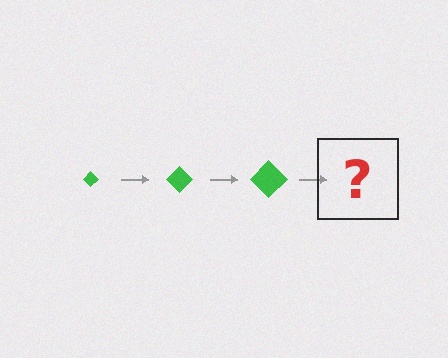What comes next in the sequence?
The next element should be a green diamond, larger than the previous one.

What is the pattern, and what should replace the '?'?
The pattern is that the diamond gets progressively larger each step. The '?' should be a green diamond, larger than the previous one.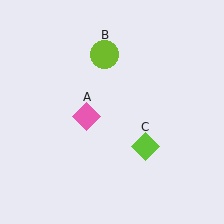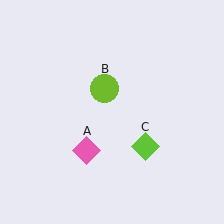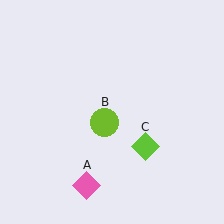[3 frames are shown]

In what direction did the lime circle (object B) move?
The lime circle (object B) moved down.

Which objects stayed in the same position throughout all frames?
Lime diamond (object C) remained stationary.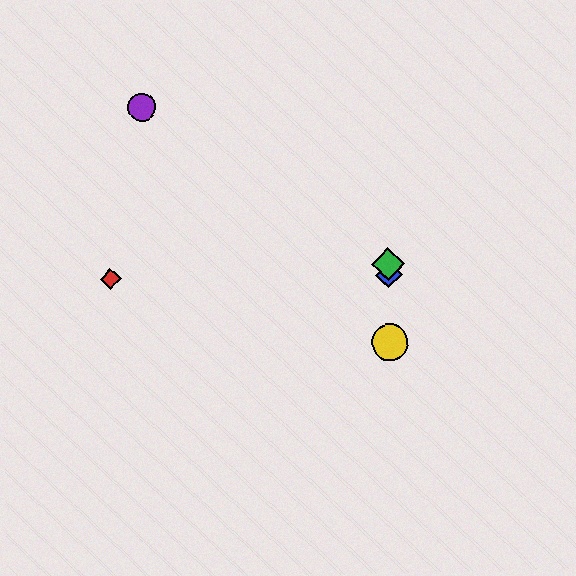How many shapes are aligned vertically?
3 shapes (the blue diamond, the green diamond, the yellow circle) are aligned vertically.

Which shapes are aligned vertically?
The blue diamond, the green diamond, the yellow circle are aligned vertically.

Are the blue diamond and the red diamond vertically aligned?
No, the blue diamond is at x≈388 and the red diamond is at x≈111.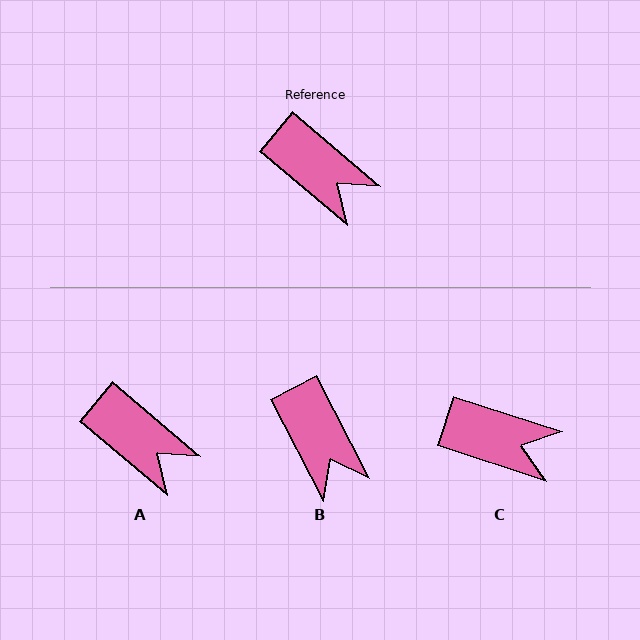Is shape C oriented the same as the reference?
No, it is off by about 22 degrees.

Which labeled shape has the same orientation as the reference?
A.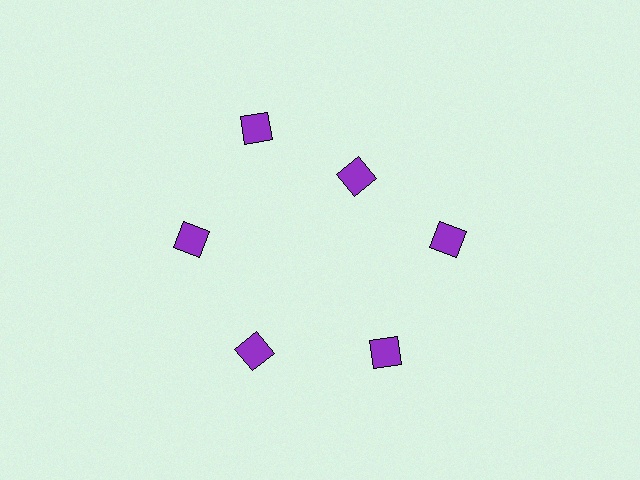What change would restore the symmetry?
The symmetry would be restored by moving it outward, back onto the ring so that all 6 diamonds sit at equal angles and equal distance from the center.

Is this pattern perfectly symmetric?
No. The 6 purple diamonds are arranged in a ring, but one element near the 1 o'clock position is pulled inward toward the center, breaking the 6-fold rotational symmetry.